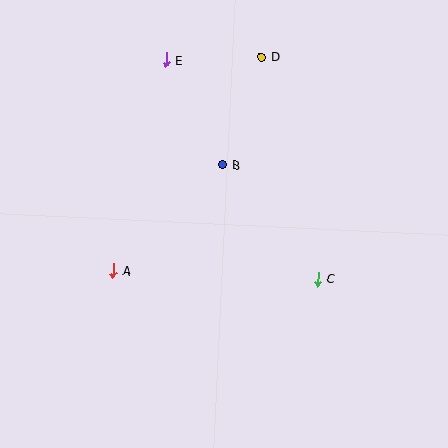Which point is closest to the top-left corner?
Point E is closest to the top-left corner.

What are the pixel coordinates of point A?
Point A is at (113, 271).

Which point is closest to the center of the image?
Point B at (223, 165) is closest to the center.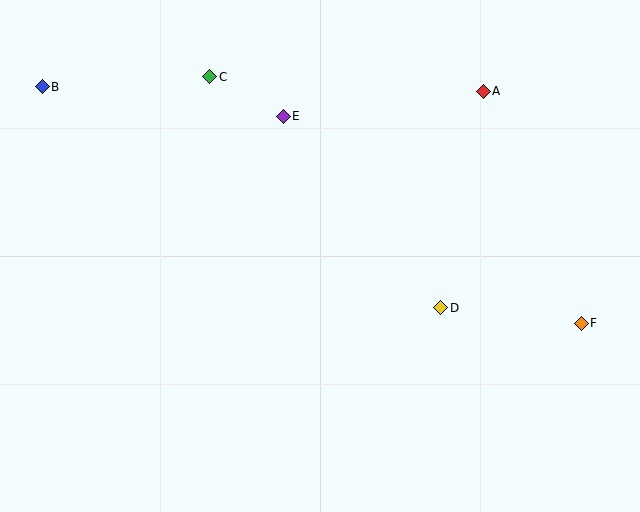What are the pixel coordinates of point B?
Point B is at (42, 87).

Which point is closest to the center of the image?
Point D at (441, 308) is closest to the center.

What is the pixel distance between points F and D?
The distance between F and D is 141 pixels.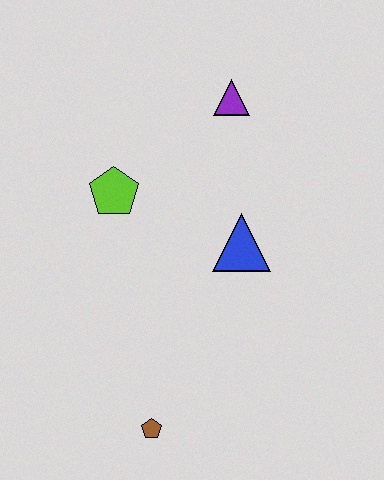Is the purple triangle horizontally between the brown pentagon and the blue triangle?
Yes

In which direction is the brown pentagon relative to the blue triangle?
The brown pentagon is below the blue triangle.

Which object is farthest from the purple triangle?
The brown pentagon is farthest from the purple triangle.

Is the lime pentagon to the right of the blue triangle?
No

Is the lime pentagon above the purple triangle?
No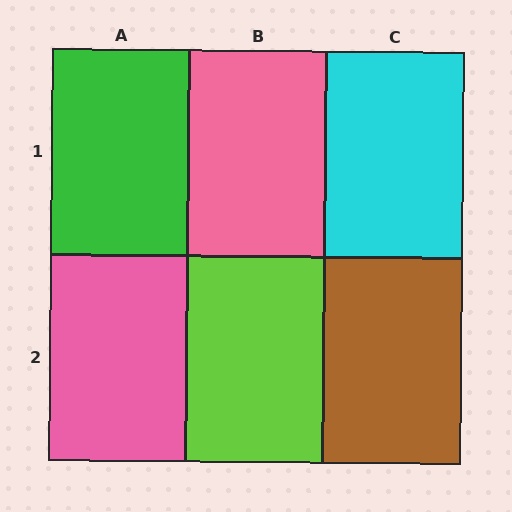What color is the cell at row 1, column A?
Green.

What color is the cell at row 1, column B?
Pink.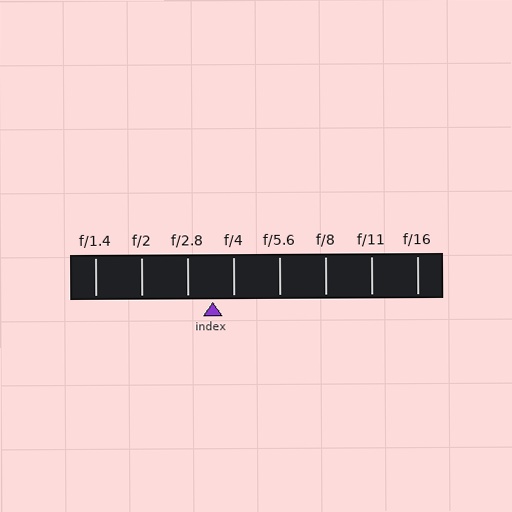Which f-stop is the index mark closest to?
The index mark is closest to f/4.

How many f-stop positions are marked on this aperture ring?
There are 8 f-stop positions marked.